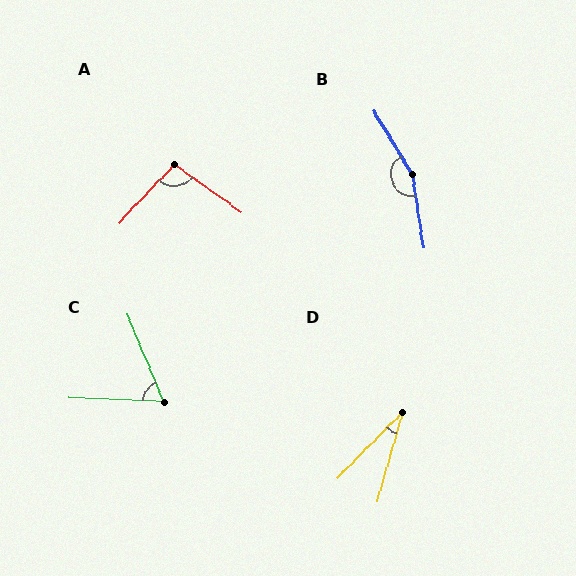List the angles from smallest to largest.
D (29°), C (65°), A (98°), B (158°).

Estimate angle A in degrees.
Approximately 98 degrees.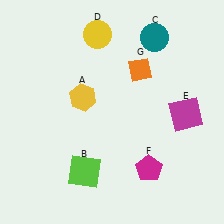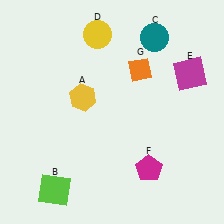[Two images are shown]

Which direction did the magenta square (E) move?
The magenta square (E) moved up.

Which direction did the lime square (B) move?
The lime square (B) moved left.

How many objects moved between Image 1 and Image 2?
2 objects moved between the two images.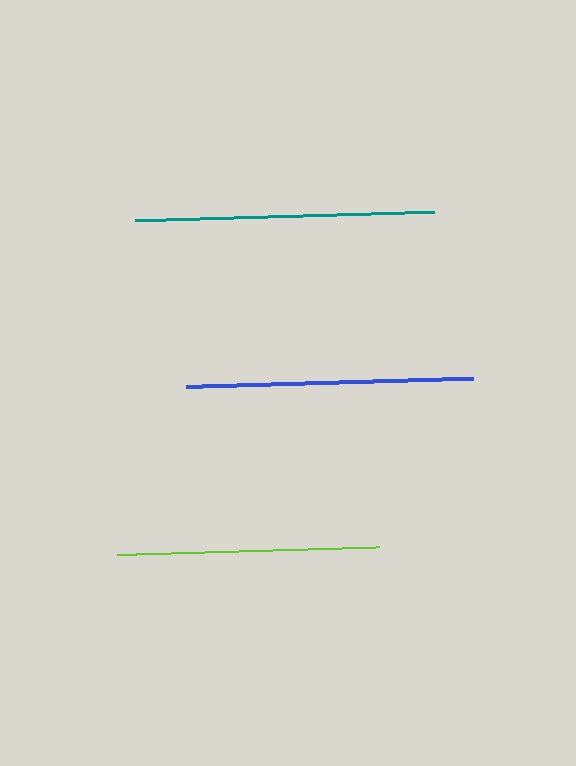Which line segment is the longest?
The teal line is the longest at approximately 299 pixels.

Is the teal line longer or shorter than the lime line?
The teal line is longer than the lime line.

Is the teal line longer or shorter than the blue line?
The teal line is longer than the blue line.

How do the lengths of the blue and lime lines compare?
The blue and lime lines are approximately the same length.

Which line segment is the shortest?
The lime line is the shortest at approximately 262 pixels.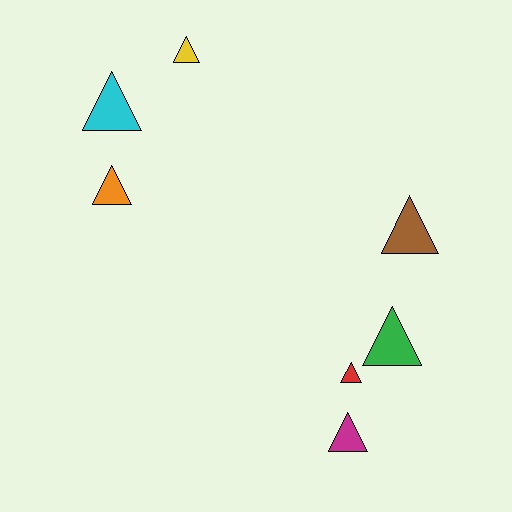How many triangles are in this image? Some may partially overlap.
There are 7 triangles.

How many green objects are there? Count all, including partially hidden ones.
There is 1 green object.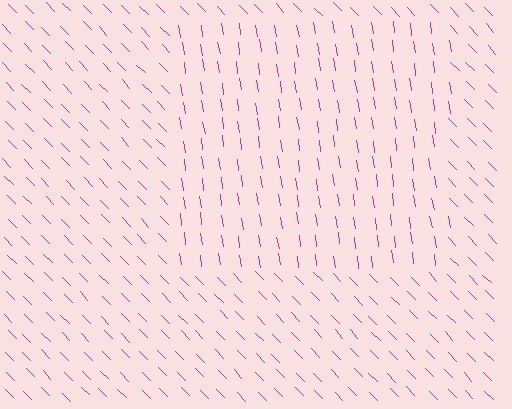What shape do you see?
I see a rectangle.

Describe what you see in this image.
The image is filled with small magenta line segments. A rectangle region in the image has lines oriented differently from the surrounding lines, creating a visible texture boundary.